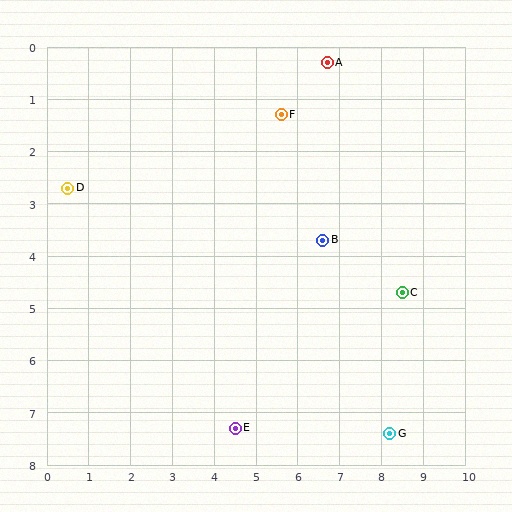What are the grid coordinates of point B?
Point B is at approximately (6.6, 3.7).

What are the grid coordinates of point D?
Point D is at approximately (0.5, 2.7).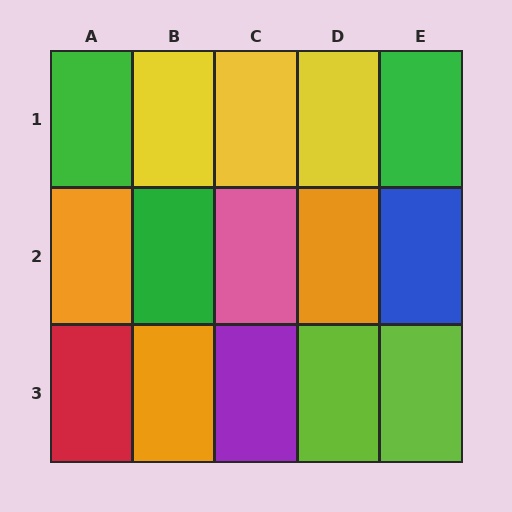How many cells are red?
1 cell is red.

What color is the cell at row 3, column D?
Lime.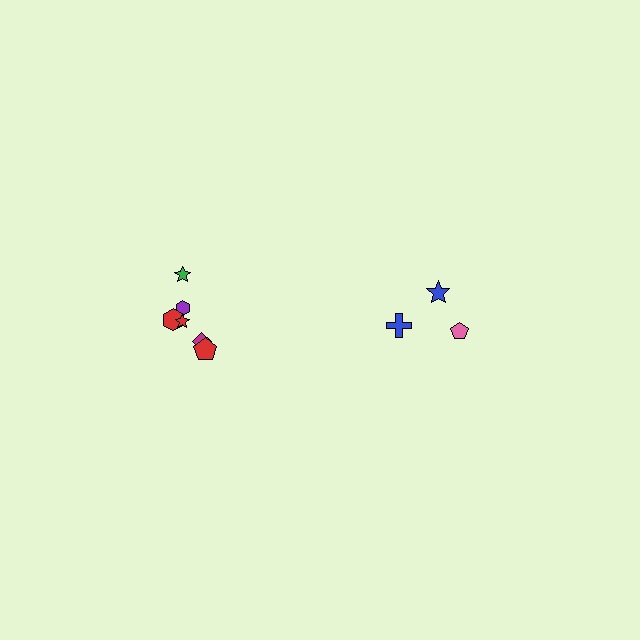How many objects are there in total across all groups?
There are 9 objects.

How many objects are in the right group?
There are 3 objects.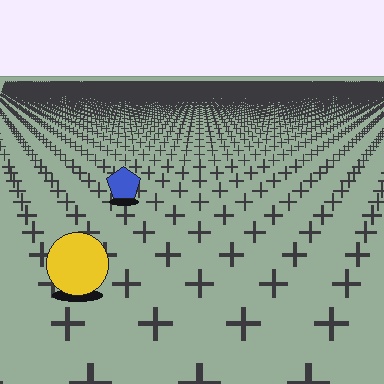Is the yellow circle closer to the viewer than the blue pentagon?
Yes. The yellow circle is closer — you can tell from the texture gradient: the ground texture is coarser near it.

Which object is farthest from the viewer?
The blue pentagon is farthest from the viewer. It appears smaller and the ground texture around it is denser.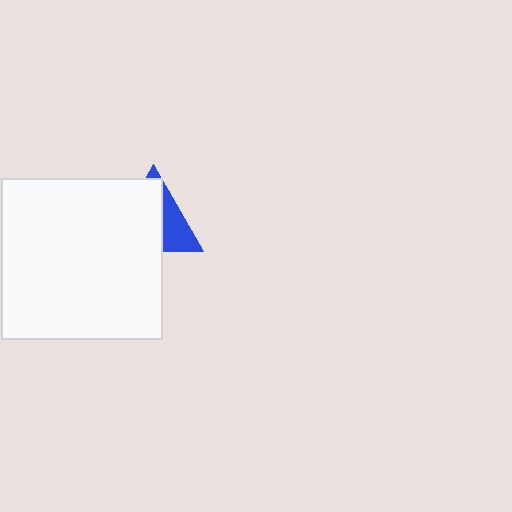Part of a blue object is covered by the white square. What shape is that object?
It is a triangle.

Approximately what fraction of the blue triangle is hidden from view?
Roughly 65% of the blue triangle is hidden behind the white square.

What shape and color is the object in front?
The object in front is a white square.